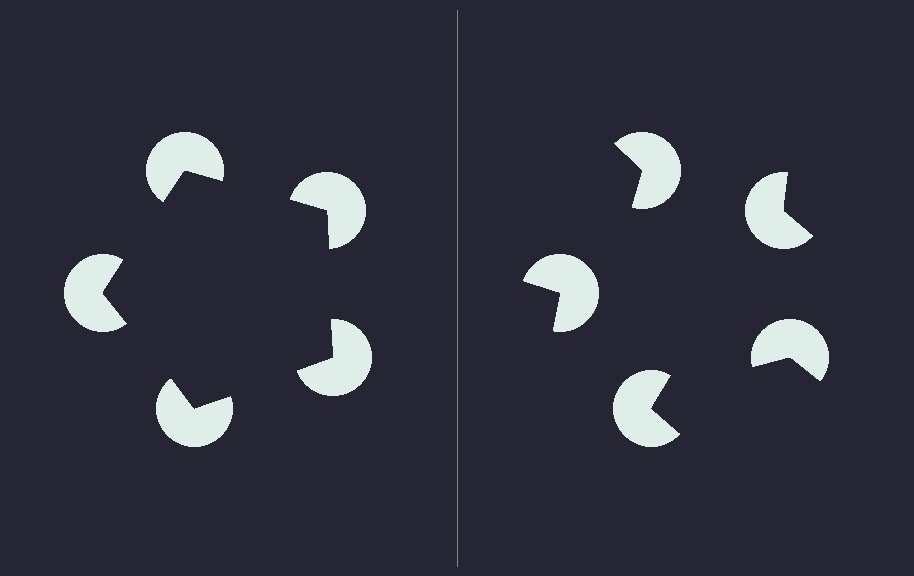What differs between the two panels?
The pac-man discs are positioned identically on both sides; only the wedge orientations differ. On the left they align to a pentagon; on the right they are misaligned.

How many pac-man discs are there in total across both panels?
10 — 5 on each side.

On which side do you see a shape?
An illusory pentagon appears on the left side. On the right side the wedge cuts are rotated, so no coherent shape forms.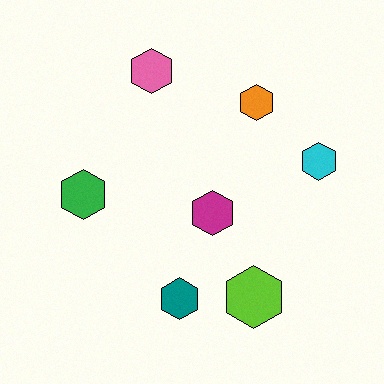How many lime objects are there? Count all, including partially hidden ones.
There is 1 lime object.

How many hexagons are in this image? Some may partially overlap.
There are 7 hexagons.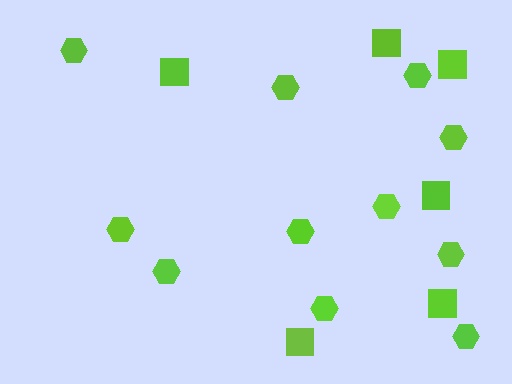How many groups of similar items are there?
There are 2 groups: one group of squares (6) and one group of hexagons (11).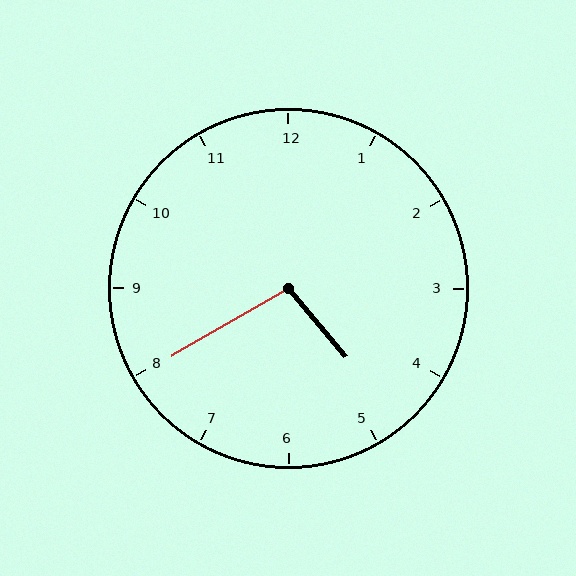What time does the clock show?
4:40.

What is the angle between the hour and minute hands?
Approximately 100 degrees.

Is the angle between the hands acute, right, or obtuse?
It is obtuse.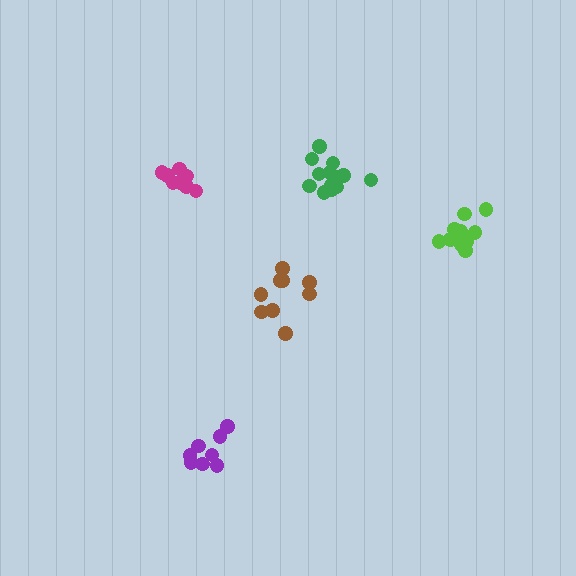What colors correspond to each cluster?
The clusters are colored: green, purple, magenta, brown, lime.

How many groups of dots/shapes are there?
There are 5 groups.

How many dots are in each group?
Group 1: 13 dots, Group 2: 8 dots, Group 3: 8 dots, Group 4: 9 dots, Group 5: 13 dots (51 total).